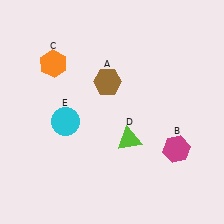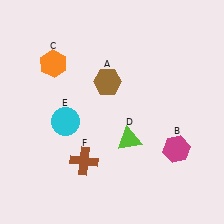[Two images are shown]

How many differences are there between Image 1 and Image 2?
There is 1 difference between the two images.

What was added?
A brown cross (F) was added in Image 2.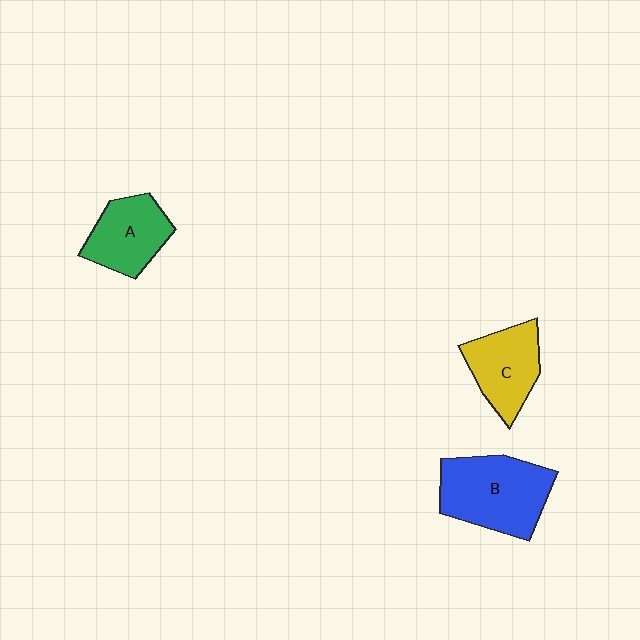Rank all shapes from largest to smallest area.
From largest to smallest: B (blue), C (yellow), A (green).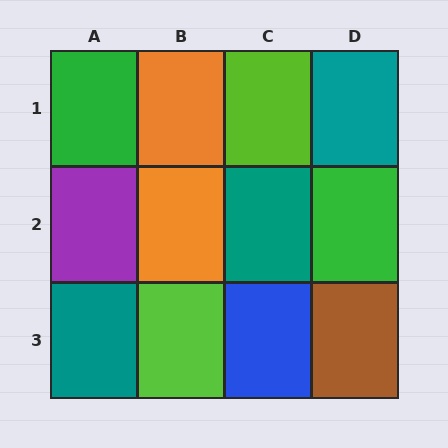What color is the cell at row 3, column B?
Lime.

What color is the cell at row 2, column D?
Green.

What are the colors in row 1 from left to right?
Green, orange, lime, teal.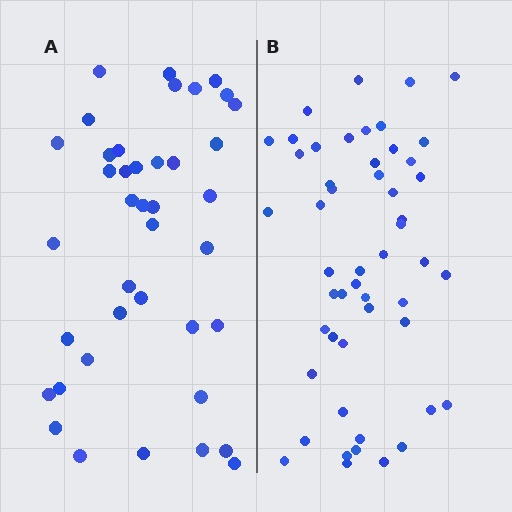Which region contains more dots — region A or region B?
Region B (the right region) has more dots.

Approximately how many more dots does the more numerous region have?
Region B has roughly 12 or so more dots than region A.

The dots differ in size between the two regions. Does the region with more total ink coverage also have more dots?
No. Region A has more total ink coverage because its dots are larger, but region B actually contains more individual dots. Total area can be misleading — the number of items is what matters here.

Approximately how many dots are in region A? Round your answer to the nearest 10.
About 40 dots.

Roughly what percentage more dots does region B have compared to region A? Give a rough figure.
About 30% more.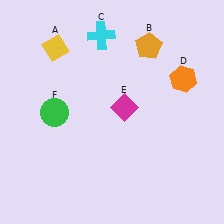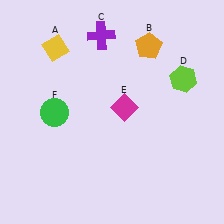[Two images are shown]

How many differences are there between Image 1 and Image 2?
There are 2 differences between the two images.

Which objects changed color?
C changed from cyan to purple. D changed from orange to lime.